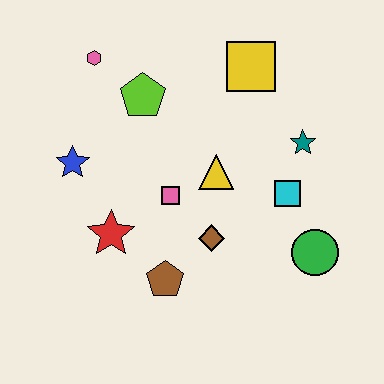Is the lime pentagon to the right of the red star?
Yes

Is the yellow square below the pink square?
No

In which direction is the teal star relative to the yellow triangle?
The teal star is to the right of the yellow triangle.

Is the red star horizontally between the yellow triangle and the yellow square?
No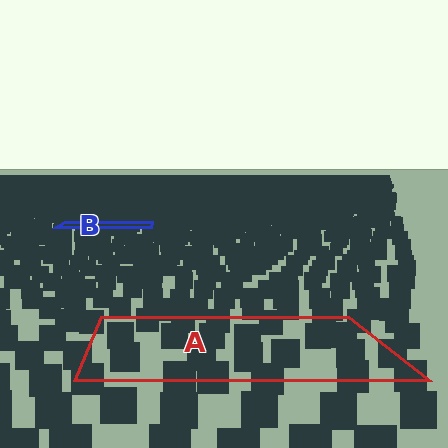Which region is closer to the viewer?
Region A is closer. The texture elements there are larger and more spread out.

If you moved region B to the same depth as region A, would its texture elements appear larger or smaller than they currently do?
They would appear larger. At a closer depth, the same texture elements are projected at a bigger on-screen size.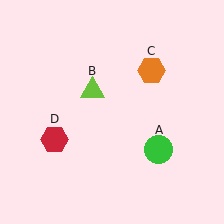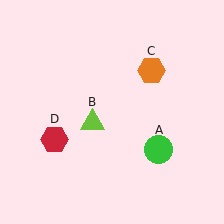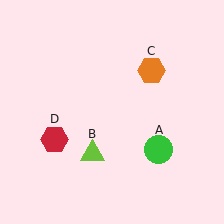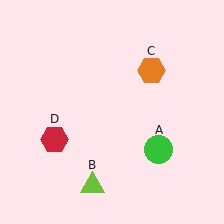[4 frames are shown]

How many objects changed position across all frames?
1 object changed position: lime triangle (object B).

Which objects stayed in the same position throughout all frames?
Green circle (object A) and orange hexagon (object C) and red hexagon (object D) remained stationary.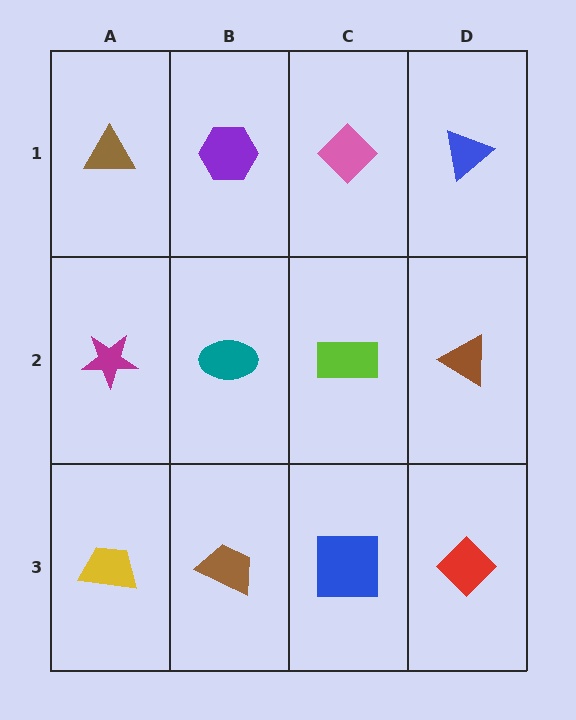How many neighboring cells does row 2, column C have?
4.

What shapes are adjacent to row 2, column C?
A pink diamond (row 1, column C), a blue square (row 3, column C), a teal ellipse (row 2, column B), a brown triangle (row 2, column D).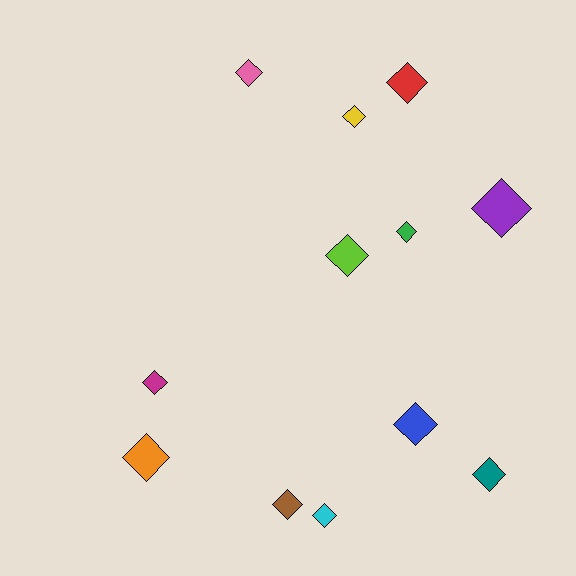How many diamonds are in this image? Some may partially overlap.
There are 12 diamonds.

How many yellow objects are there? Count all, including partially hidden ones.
There is 1 yellow object.